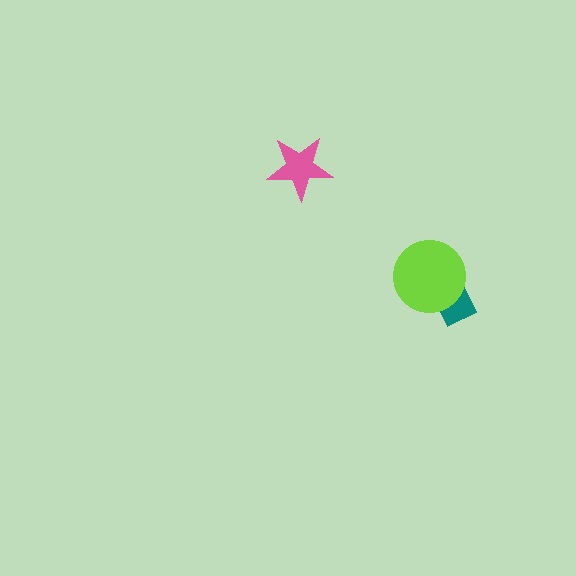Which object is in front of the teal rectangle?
The lime circle is in front of the teal rectangle.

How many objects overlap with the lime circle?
1 object overlaps with the lime circle.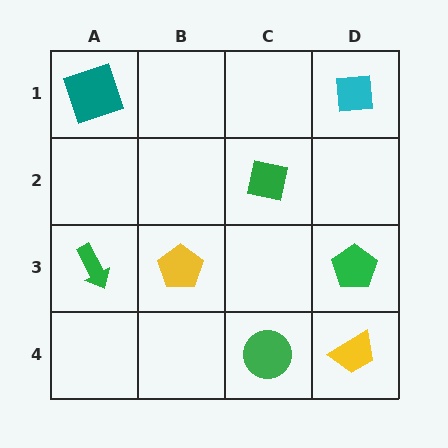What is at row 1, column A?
A teal square.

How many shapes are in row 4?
2 shapes.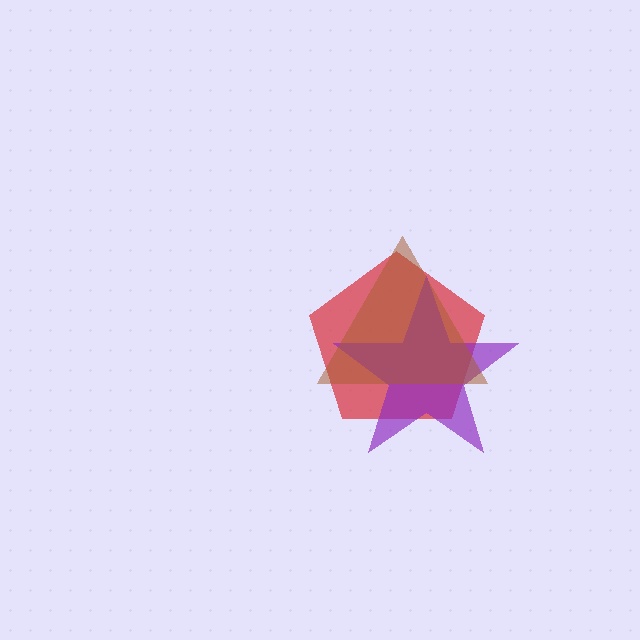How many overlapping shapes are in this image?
There are 3 overlapping shapes in the image.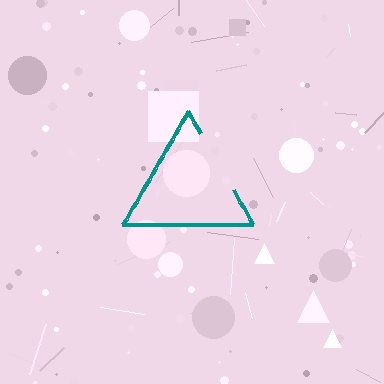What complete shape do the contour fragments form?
The contour fragments form a triangle.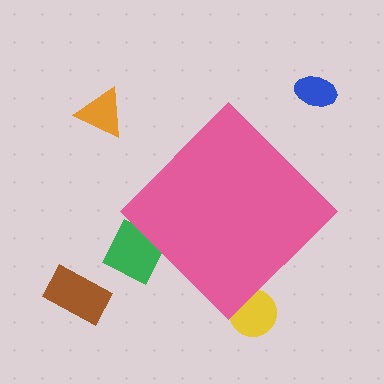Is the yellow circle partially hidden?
Yes, the yellow circle is partially hidden behind the pink diamond.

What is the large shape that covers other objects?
A pink diamond.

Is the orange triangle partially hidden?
No, the orange triangle is fully visible.